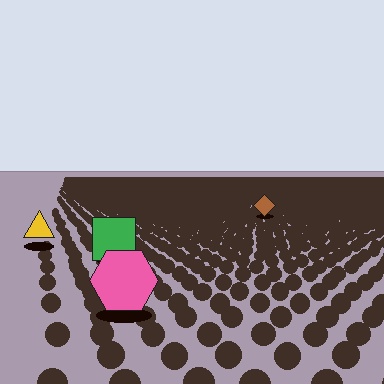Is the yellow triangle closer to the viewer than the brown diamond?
Yes. The yellow triangle is closer — you can tell from the texture gradient: the ground texture is coarser near it.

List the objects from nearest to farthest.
From nearest to farthest: the pink hexagon, the green square, the yellow triangle, the brown diamond.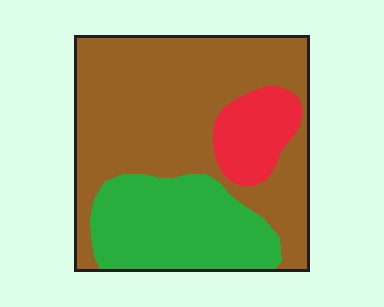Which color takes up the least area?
Red, at roughly 10%.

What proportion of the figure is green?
Green covers around 30% of the figure.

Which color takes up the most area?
Brown, at roughly 60%.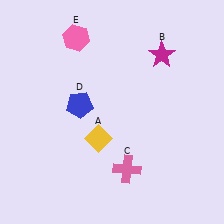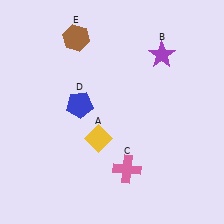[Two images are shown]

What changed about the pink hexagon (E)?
In Image 1, E is pink. In Image 2, it changed to brown.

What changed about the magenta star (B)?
In Image 1, B is magenta. In Image 2, it changed to purple.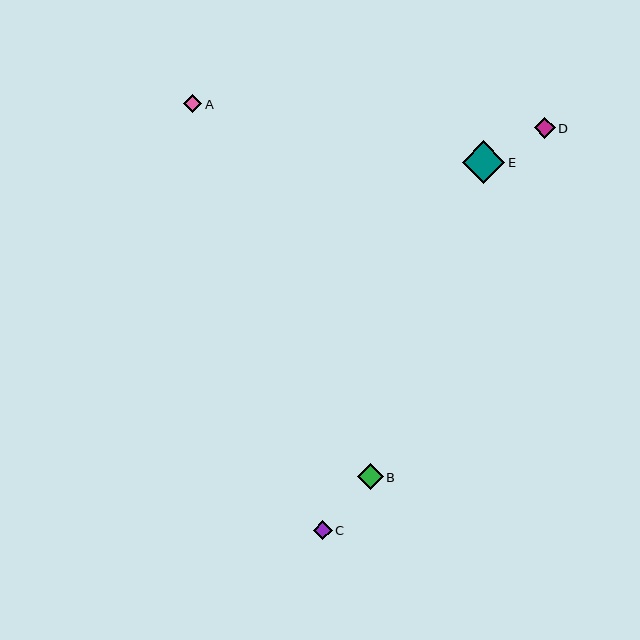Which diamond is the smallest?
Diamond A is the smallest with a size of approximately 18 pixels.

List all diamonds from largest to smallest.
From largest to smallest: E, B, D, C, A.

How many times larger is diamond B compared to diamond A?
Diamond B is approximately 1.4 times the size of diamond A.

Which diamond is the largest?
Diamond E is the largest with a size of approximately 42 pixels.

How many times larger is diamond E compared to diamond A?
Diamond E is approximately 2.4 times the size of diamond A.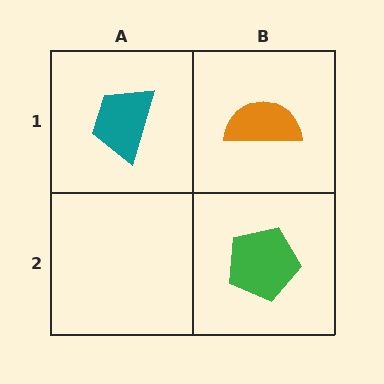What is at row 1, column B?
An orange semicircle.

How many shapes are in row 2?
1 shape.